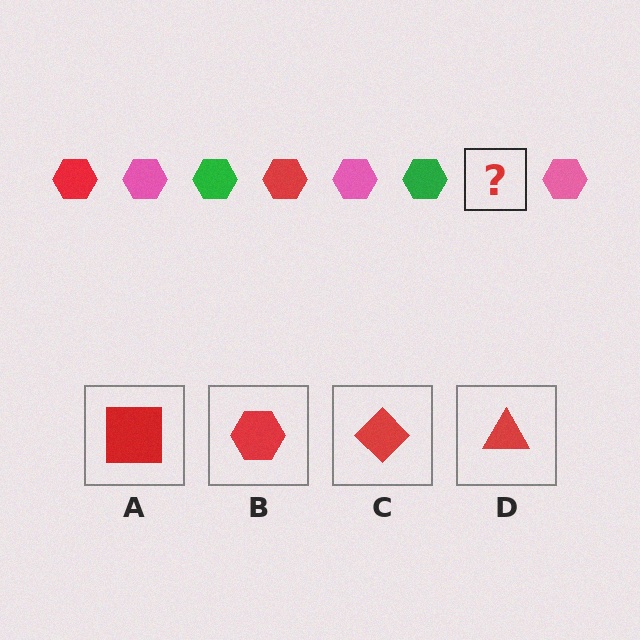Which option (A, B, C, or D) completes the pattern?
B.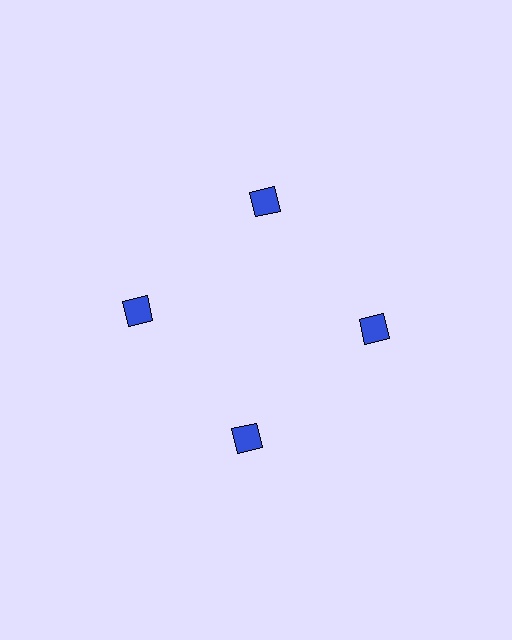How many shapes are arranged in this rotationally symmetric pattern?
There are 4 shapes, arranged in 4 groups of 1.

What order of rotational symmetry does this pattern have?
This pattern has 4-fold rotational symmetry.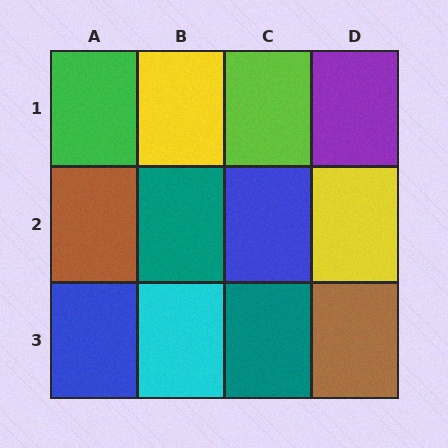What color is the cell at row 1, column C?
Lime.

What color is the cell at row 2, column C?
Blue.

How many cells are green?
1 cell is green.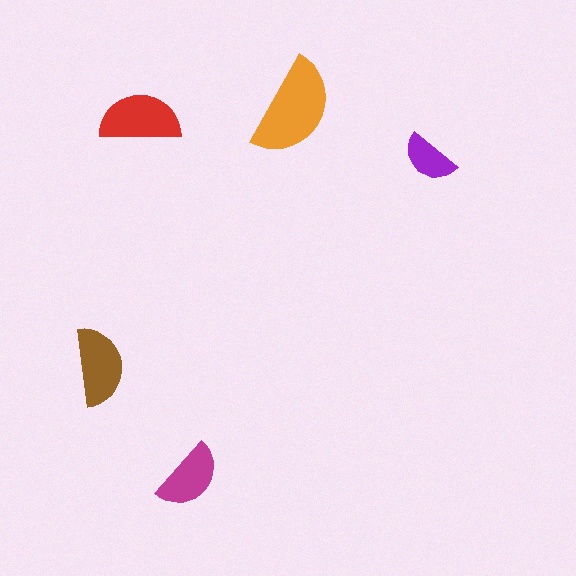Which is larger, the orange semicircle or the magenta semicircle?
The orange one.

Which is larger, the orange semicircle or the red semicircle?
The orange one.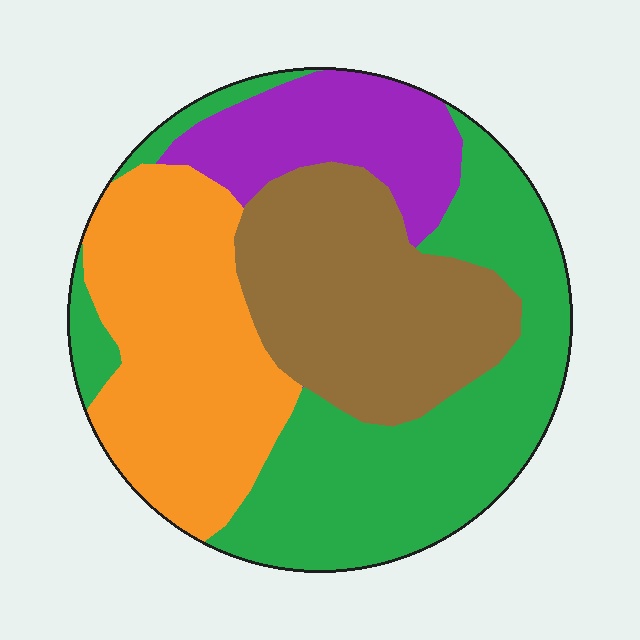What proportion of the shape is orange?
Orange covers around 25% of the shape.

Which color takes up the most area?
Green, at roughly 35%.